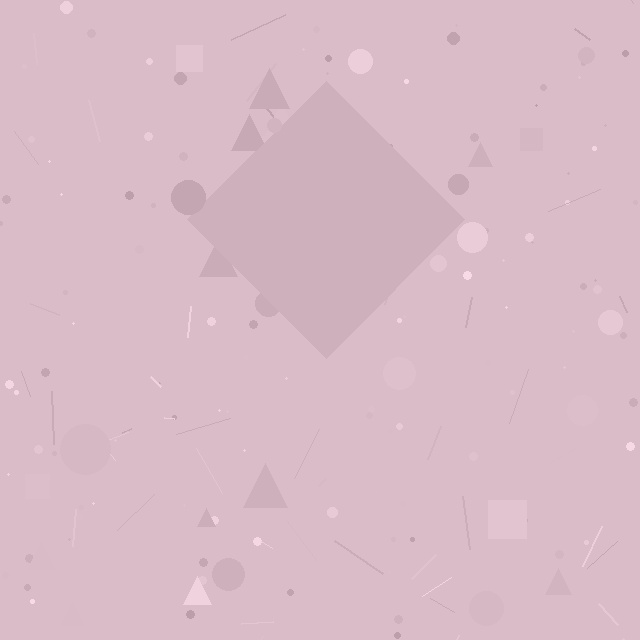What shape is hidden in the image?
A diamond is hidden in the image.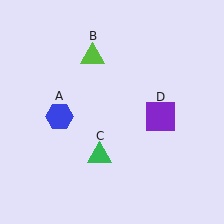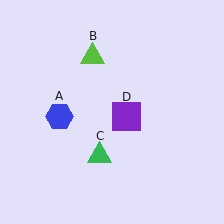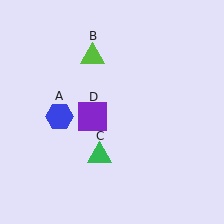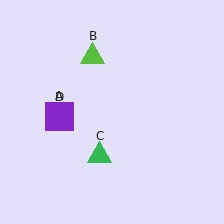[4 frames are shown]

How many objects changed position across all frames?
1 object changed position: purple square (object D).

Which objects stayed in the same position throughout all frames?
Blue hexagon (object A) and lime triangle (object B) and green triangle (object C) remained stationary.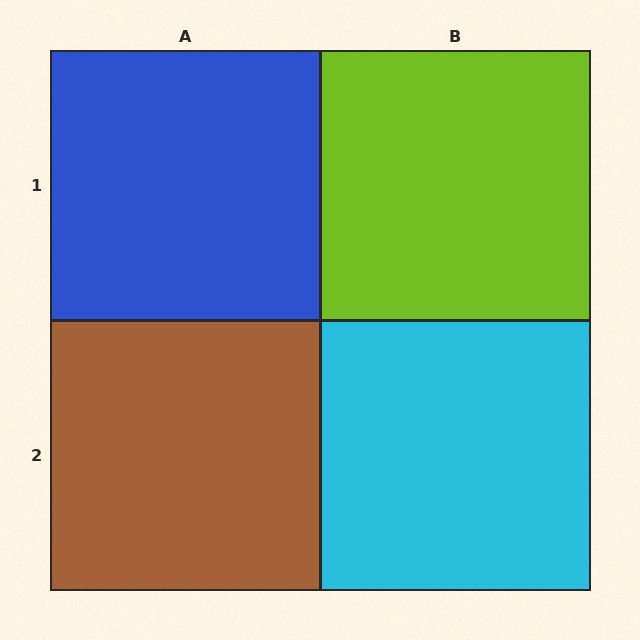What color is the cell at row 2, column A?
Brown.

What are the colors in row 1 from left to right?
Blue, lime.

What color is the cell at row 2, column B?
Cyan.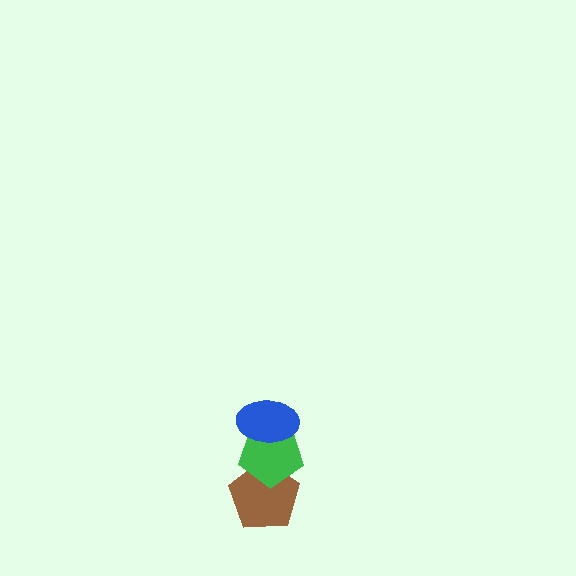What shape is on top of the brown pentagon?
The green pentagon is on top of the brown pentagon.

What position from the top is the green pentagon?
The green pentagon is 2nd from the top.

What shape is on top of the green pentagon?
The blue ellipse is on top of the green pentagon.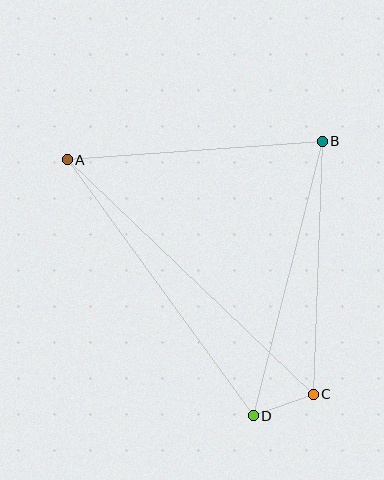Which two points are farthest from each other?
Points A and C are farthest from each other.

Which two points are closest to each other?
Points C and D are closest to each other.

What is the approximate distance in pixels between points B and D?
The distance between B and D is approximately 283 pixels.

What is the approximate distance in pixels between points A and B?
The distance between A and B is approximately 256 pixels.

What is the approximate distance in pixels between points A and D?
The distance between A and D is approximately 317 pixels.